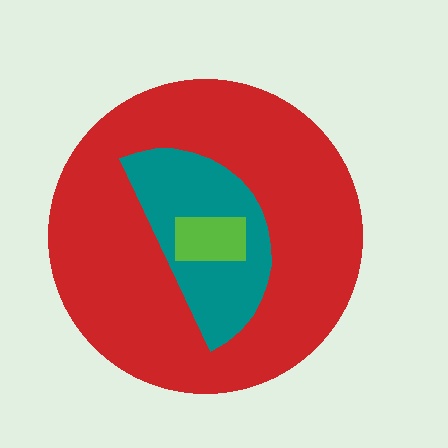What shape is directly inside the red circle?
The teal semicircle.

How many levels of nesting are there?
3.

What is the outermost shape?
The red circle.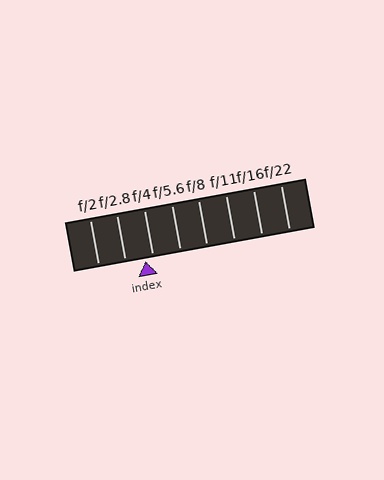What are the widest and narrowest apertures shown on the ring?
The widest aperture shown is f/2 and the narrowest is f/22.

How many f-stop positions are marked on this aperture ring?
There are 8 f-stop positions marked.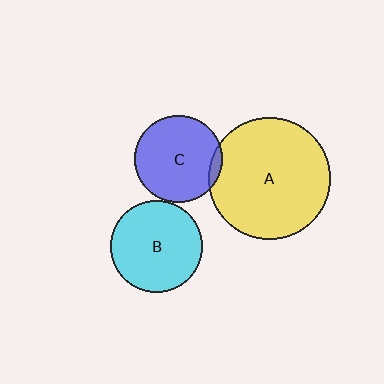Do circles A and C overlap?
Yes.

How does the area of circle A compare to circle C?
Approximately 2.0 times.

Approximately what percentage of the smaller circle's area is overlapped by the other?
Approximately 5%.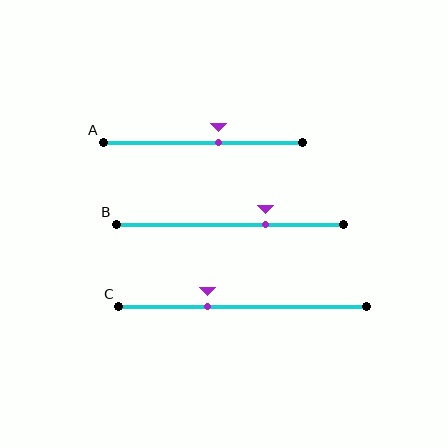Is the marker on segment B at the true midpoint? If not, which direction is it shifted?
No, the marker on segment B is shifted to the right by about 15% of the segment length.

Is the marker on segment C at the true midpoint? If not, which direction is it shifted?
No, the marker on segment C is shifted to the left by about 14% of the segment length.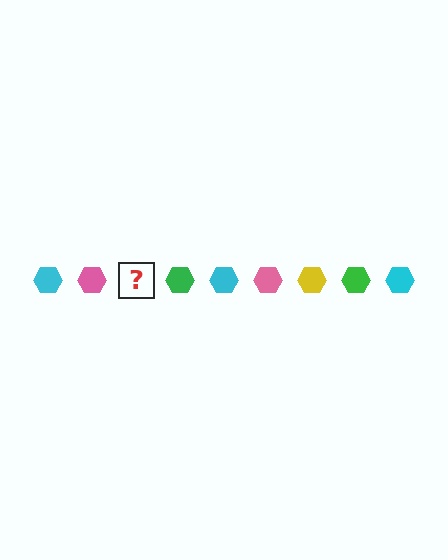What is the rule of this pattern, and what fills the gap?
The rule is that the pattern cycles through cyan, pink, yellow, green hexagons. The gap should be filled with a yellow hexagon.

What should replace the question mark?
The question mark should be replaced with a yellow hexagon.